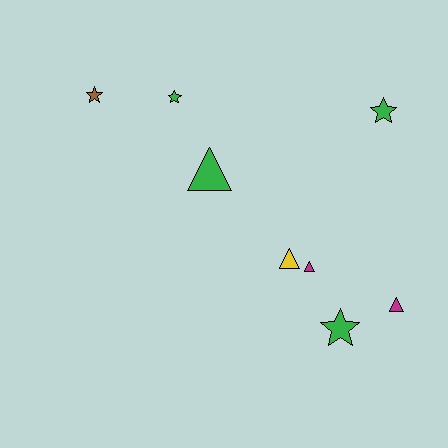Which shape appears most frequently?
Triangle, with 4 objects.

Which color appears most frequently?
Green, with 4 objects.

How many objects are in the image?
There are 8 objects.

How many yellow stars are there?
There are no yellow stars.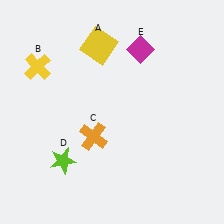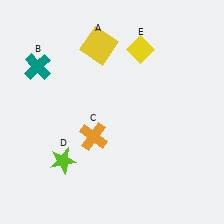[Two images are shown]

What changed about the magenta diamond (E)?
In Image 1, E is magenta. In Image 2, it changed to yellow.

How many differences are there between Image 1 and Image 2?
There are 2 differences between the two images.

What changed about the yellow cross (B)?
In Image 1, B is yellow. In Image 2, it changed to teal.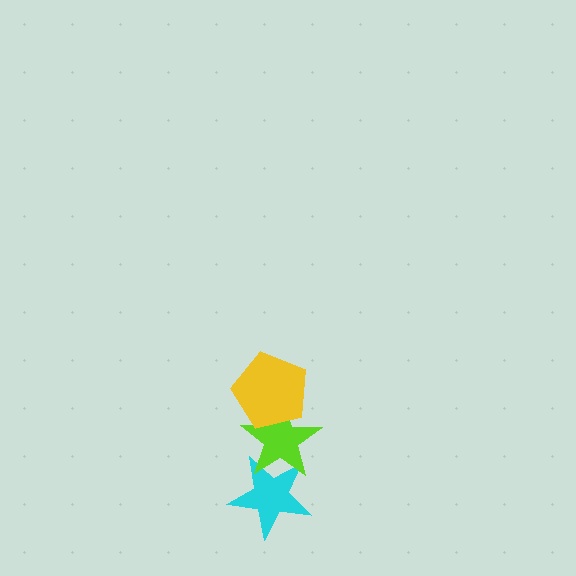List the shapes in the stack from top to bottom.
From top to bottom: the yellow pentagon, the lime star, the cyan star.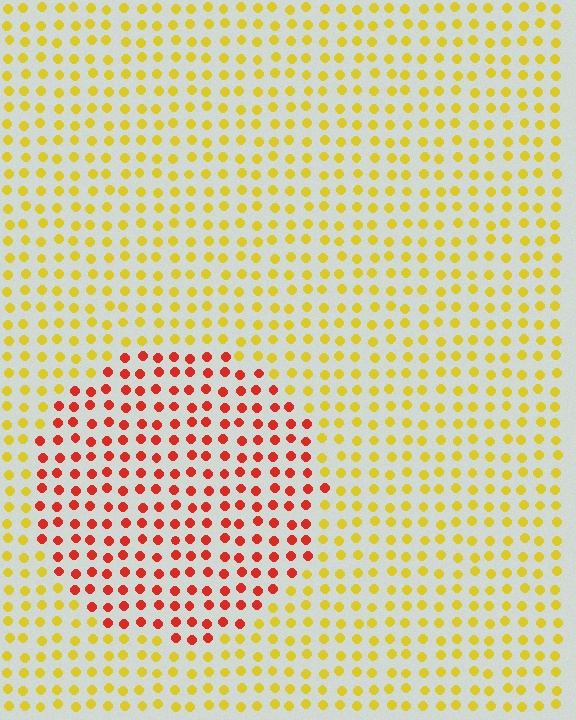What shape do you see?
I see a circle.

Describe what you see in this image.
The image is filled with small yellow elements in a uniform arrangement. A circle-shaped region is visible where the elements are tinted to a slightly different hue, forming a subtle color boundary.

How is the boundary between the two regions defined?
The boundary is defined purely by a slight shift in hue (about 53 degrees). Spacing, size, and orientation are identical on both sides.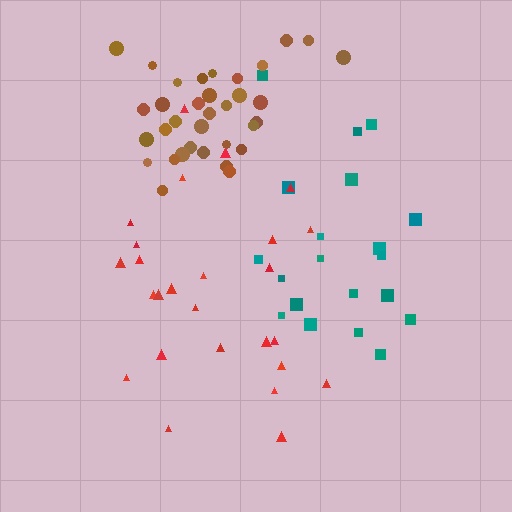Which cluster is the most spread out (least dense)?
Teal.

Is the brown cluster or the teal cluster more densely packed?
Brown.